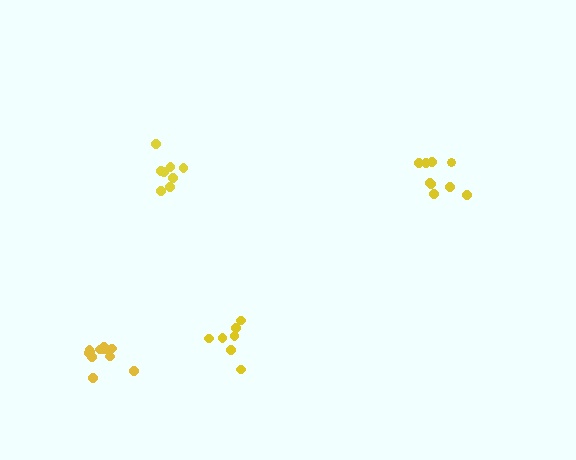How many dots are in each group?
Group 1: 7 dots, Group 2: 9 dots, Group 3: 8 dots, Group 4: 12 dots (36 total).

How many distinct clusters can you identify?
There are 4 distinct clusters.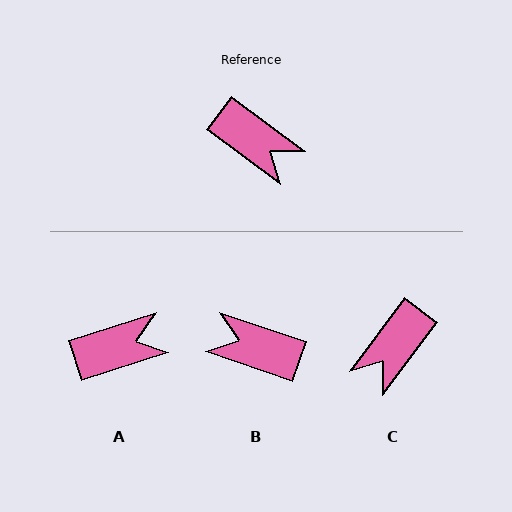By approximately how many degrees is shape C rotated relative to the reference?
Approximately 90 degrees clockwise.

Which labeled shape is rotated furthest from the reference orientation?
B, about 162 degrees away.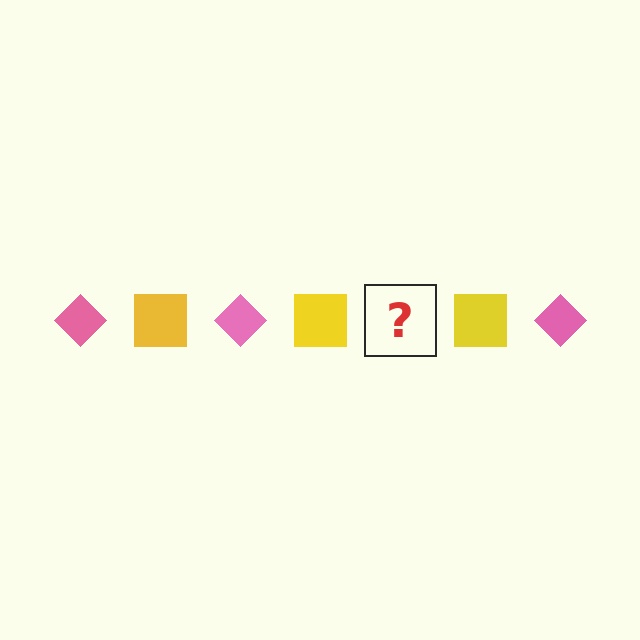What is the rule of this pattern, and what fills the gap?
The rule is that the pattern alternates between pink diamond and yellow square. The gap should be filled with a pink diamond.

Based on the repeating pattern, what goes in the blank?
The blank should be a pink diamond.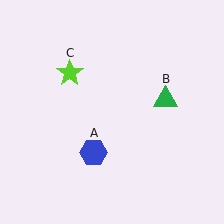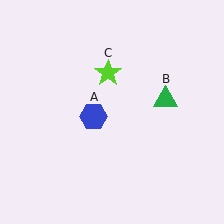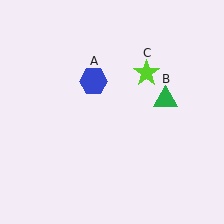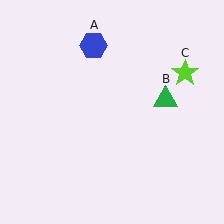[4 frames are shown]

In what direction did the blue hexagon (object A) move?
The blue hexagon (object A) moved up.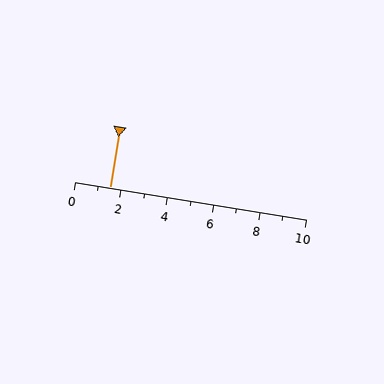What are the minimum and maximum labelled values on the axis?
The axis runs from 0 to 10.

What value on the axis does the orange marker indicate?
The marker indicates approximately 1.5.